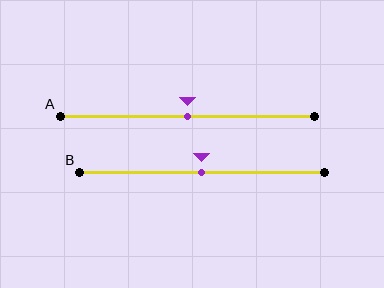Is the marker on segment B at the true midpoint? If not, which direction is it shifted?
Yes, the marker on segment B is at the true midpoint.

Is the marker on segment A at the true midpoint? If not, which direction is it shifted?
Yes, the marker on segment A is at the true midpoint.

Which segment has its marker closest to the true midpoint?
Segment A has its marker closest to the true midpoint.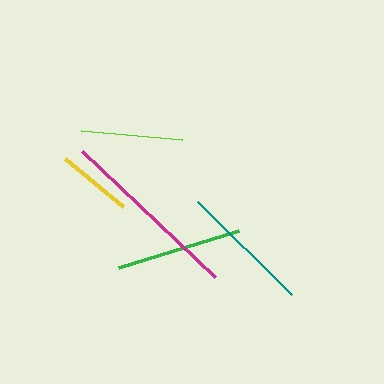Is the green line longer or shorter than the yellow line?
The green line is longer than the yellow line.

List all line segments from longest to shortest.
From longest to shortest: magenta, teal, green, lime, yellow.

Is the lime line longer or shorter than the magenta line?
The magenta line is longer than the lime line.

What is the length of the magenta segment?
The magenta segment is approximately 183 pixels long.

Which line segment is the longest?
The magenta line is the longest at approximately 183 pixels.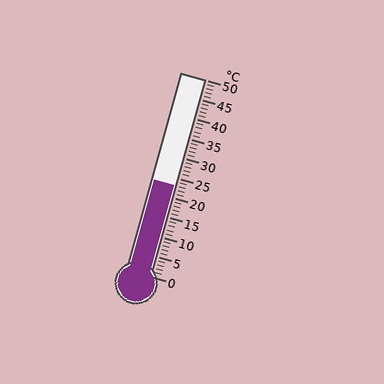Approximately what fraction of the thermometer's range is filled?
The thermometer is filled to approximately 45% of its range.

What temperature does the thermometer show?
The thermometer shows approximately 23°C.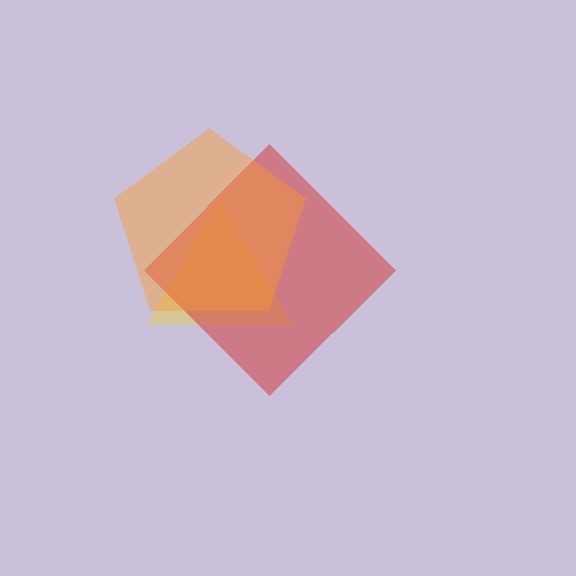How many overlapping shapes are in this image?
There are 3 overlapping shapes in the image.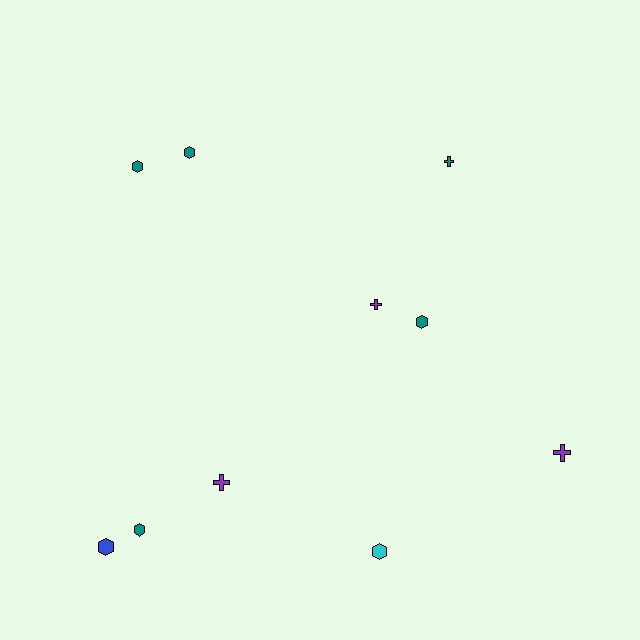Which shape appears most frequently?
Hexagon, with 6 objects.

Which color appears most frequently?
Teal, with 5 objects.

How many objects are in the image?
There are 10 objects.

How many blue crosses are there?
There are no blue crosses.